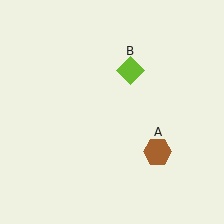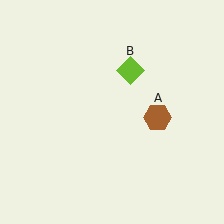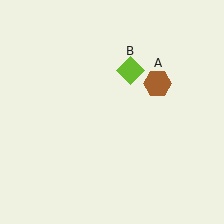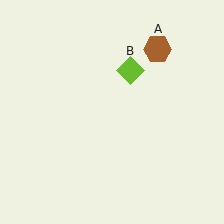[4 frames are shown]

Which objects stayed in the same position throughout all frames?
Lime diamond (object B) remained stationary.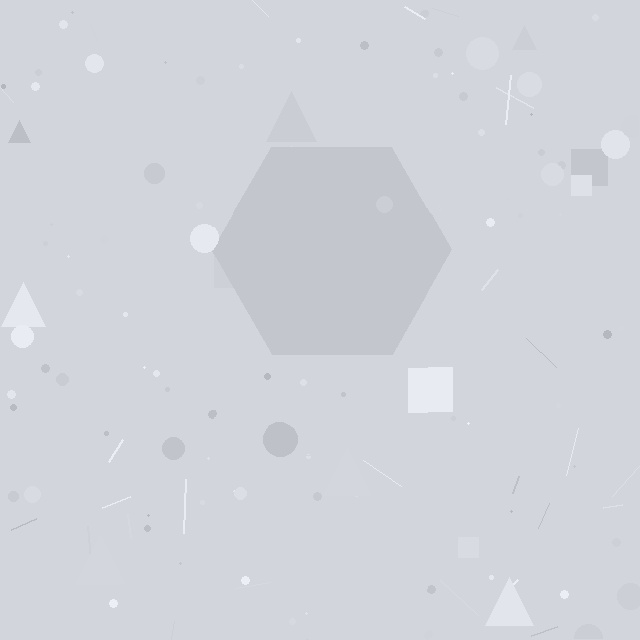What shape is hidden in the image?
A hexagon is hidden in the image.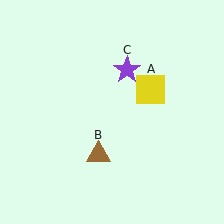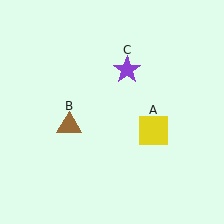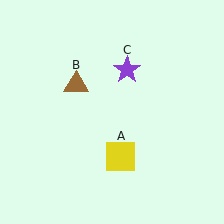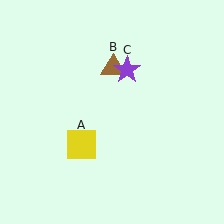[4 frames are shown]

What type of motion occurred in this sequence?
The yellow square (object A), brown triangle (object B) rotated clockwise around the center of the scene.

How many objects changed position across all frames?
2 objects changed position: yellow square (object A), brown triangle (object B).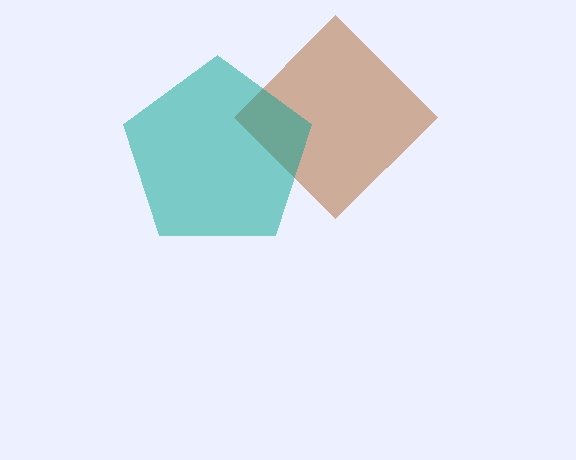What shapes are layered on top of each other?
The layered shapes are: a brown diamond, a teal pentagon.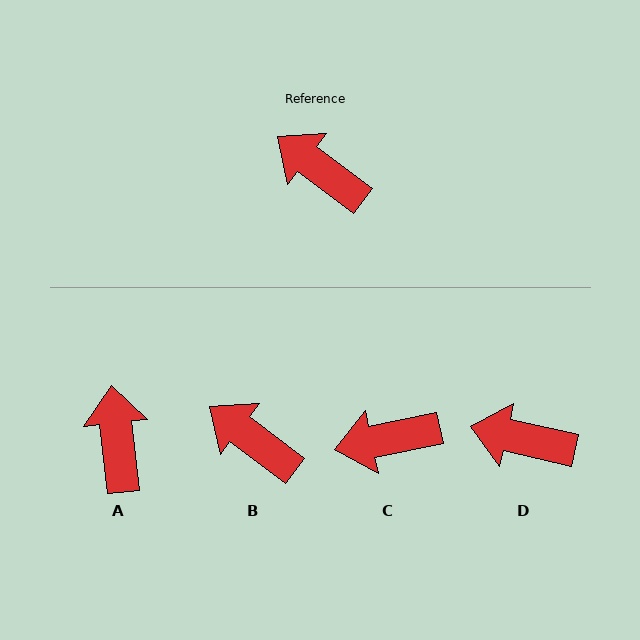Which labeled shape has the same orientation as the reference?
B.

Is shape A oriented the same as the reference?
No, it is off by about 46 degrees.